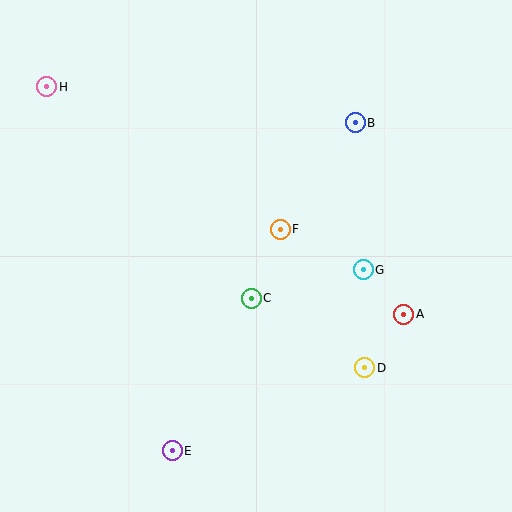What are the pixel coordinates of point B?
Point B is at (355, 123).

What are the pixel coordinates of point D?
Point D is at (365, 368).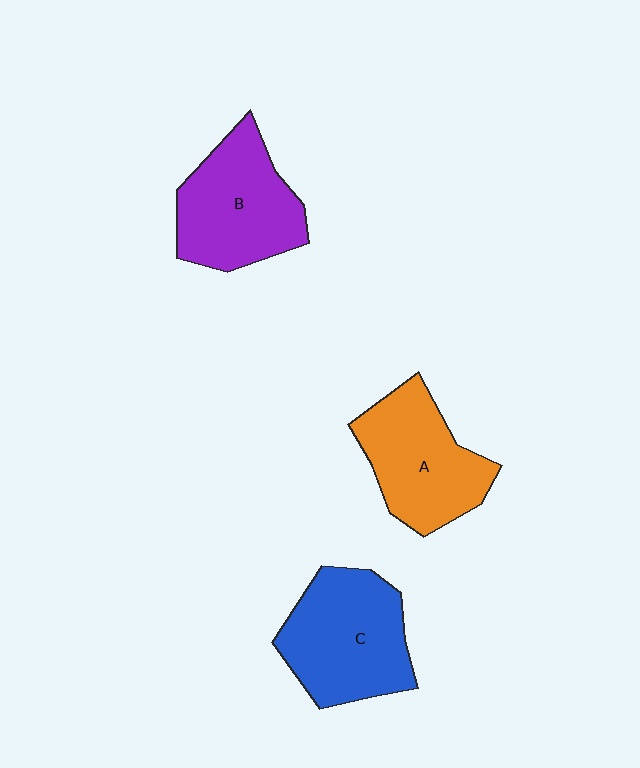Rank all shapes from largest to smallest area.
From largest to smallest: C (blue), B (purple), A (orange).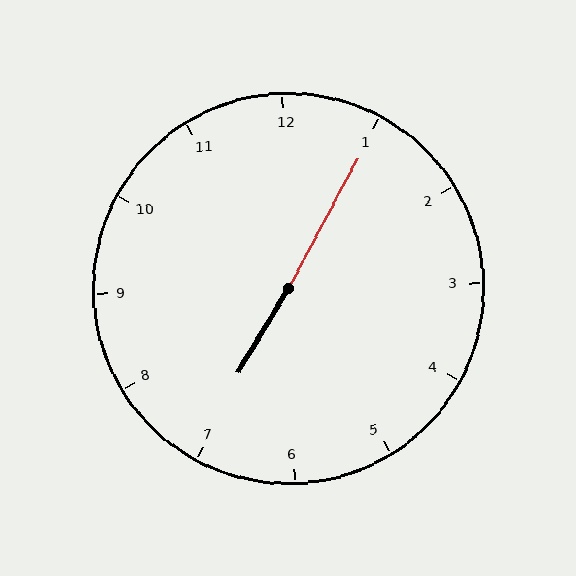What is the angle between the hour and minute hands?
Approximately 178 degrees.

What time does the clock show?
7:05.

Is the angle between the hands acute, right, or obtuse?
It is obtuse.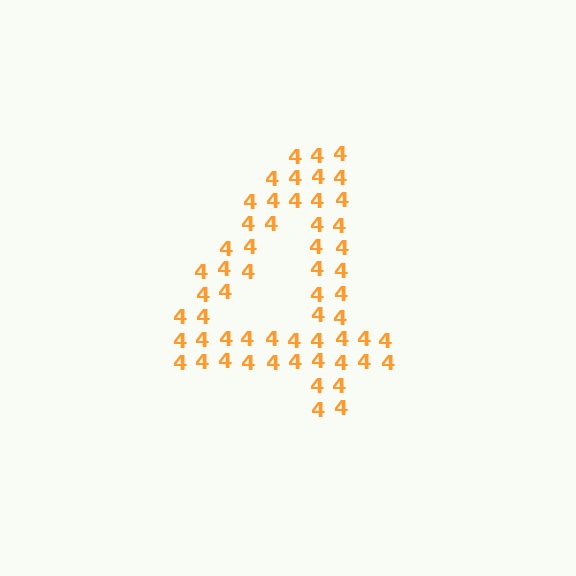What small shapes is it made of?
It is made of small digit 4's.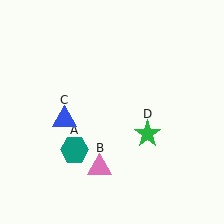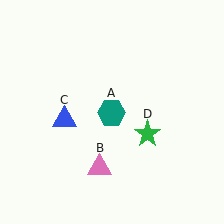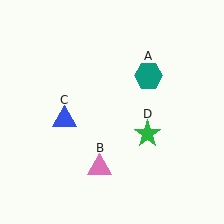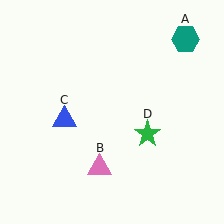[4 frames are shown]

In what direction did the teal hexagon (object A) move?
The teal hexagon (object A) moved up and to the right.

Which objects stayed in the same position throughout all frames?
Pink triangle (object B) and blue triangle (object C) and green star (object D) remained stationary.